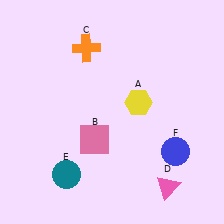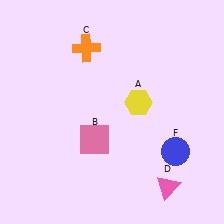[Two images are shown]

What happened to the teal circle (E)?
The teal circle (E) was removed in Image 2. It was in the bottom-left area of Image 1.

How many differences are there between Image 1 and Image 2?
There is 1 difference between the two images.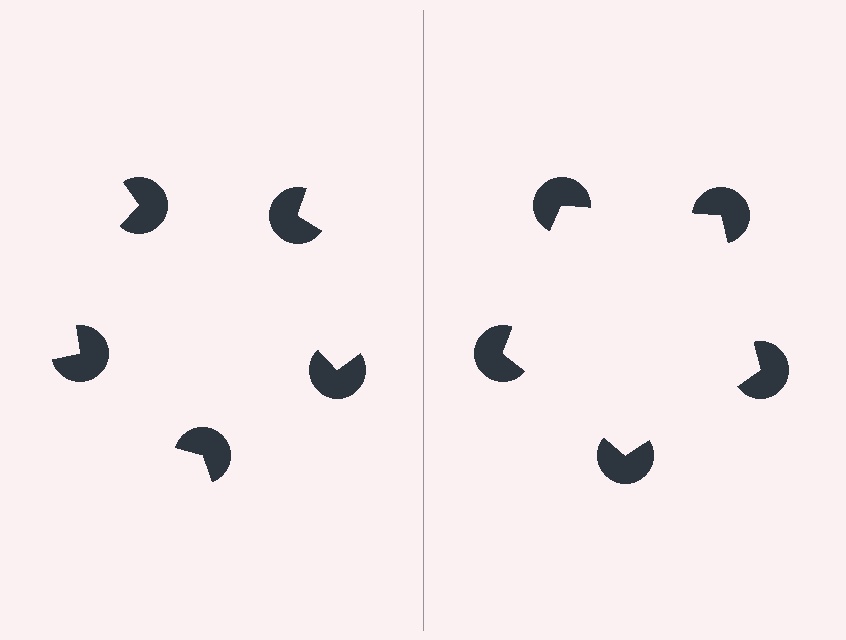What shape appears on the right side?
An illusory pentagon.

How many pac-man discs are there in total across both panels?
10 — 5 on each side.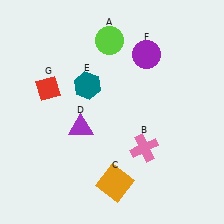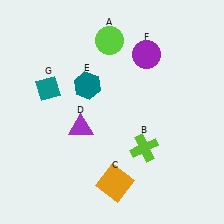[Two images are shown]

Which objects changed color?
B changed from pink to lime. G changed from red to teal.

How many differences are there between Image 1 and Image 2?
There are 2 differences between the two images.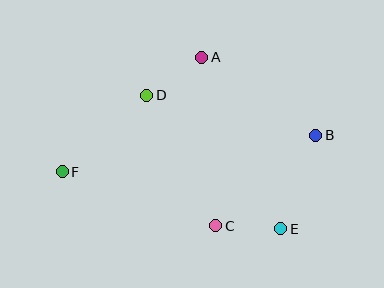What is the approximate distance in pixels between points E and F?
The distance between E and F is approximately 226 pixels.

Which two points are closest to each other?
Points C and E are closest to each other.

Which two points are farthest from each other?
Points B and F are farthest from each other.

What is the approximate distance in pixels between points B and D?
The distance between B and D is approximately 174 pixels.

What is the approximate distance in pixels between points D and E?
The distance between D and E is approximately 189 pixels.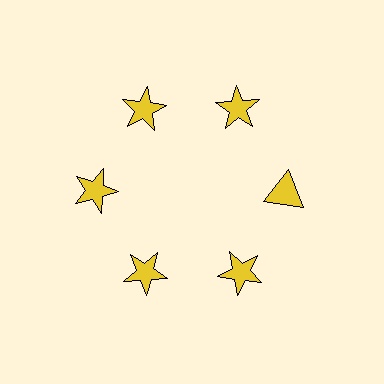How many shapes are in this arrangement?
There are 6 shapes arranged in a ring pattern.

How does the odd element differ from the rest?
It has a different shape: triangle instead of star.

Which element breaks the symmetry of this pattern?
The yellow triangle at roughly the 3 o'clock position breaks the symmetry. All other shapes are yellow stars.